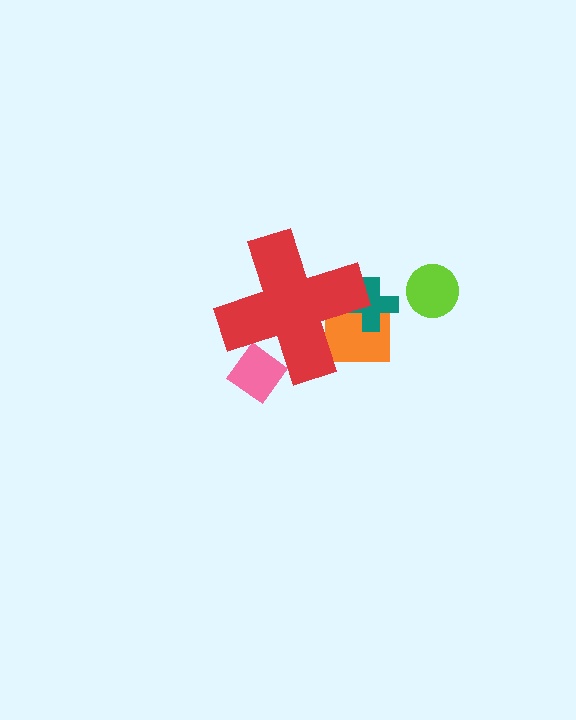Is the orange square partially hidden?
Yes, the orange square is partially hidden behind the red cross.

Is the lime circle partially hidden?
No, the lime circle is fully visible.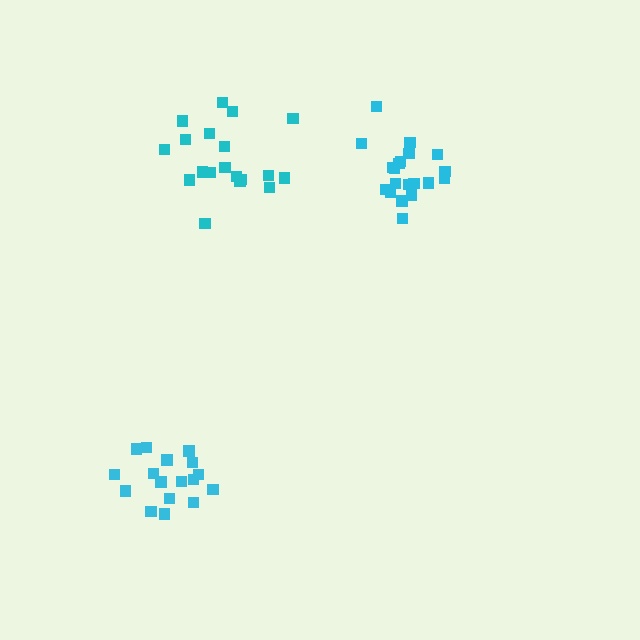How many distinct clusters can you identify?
There are 3 distinct clusters.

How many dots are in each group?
Group 1: 17 dots, Group 2: 19 dots, Group 3: 20 dots (56 total).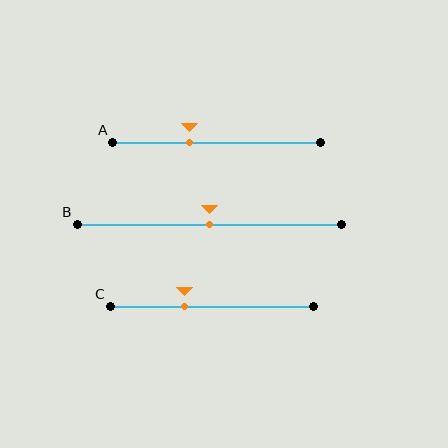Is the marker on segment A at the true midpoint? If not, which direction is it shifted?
No, the marker on segment A is shifted to the left by about 13% of the segment length.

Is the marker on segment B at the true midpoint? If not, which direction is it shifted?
Yes, the marker on segment B is at the true midpoint.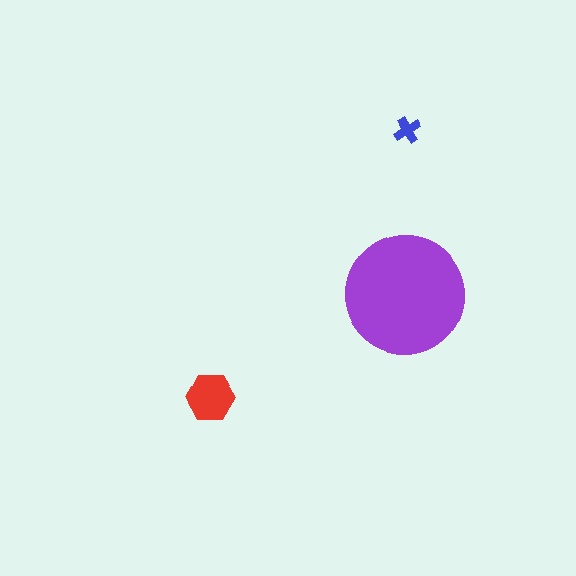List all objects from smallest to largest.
The blue cross, the red hexagon, the purple circle.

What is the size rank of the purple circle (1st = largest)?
1st.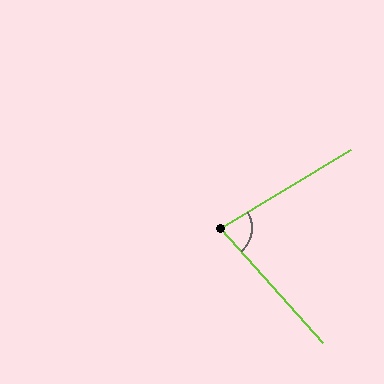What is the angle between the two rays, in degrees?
Approximately 80 degrees.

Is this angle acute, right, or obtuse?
It is acute.